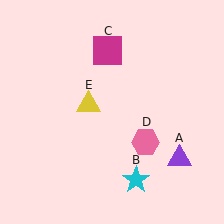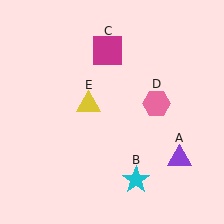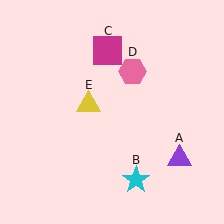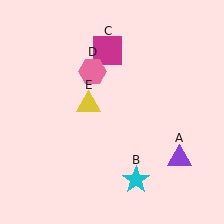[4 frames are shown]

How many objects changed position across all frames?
1 object changed position: pink hexagon (object D).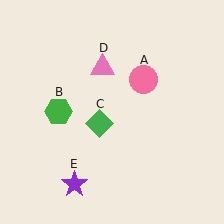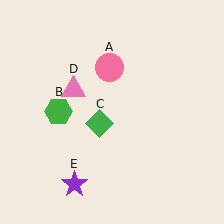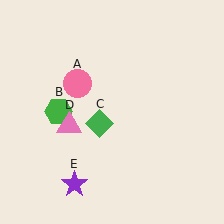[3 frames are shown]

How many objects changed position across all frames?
2 objects changed position: pink circle (object A), pink triangle (object D).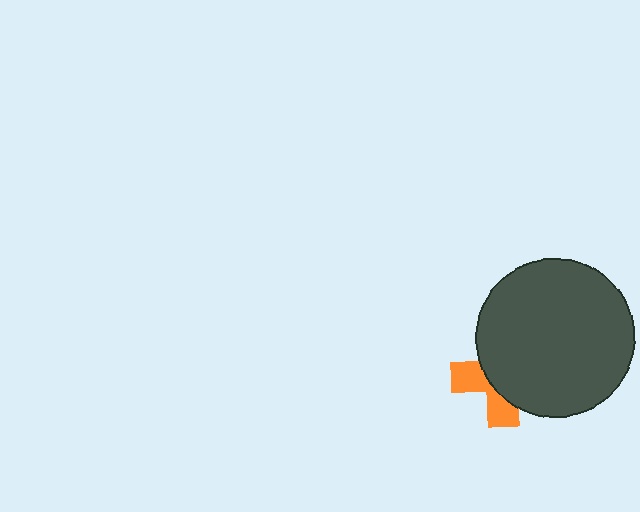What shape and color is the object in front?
The object in front is a dark gray circle.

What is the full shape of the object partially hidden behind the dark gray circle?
The partially hidden object is an orange cross.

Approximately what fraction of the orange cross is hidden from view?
Roughly 63% of the orange cross is hidden behind the dark gray circle.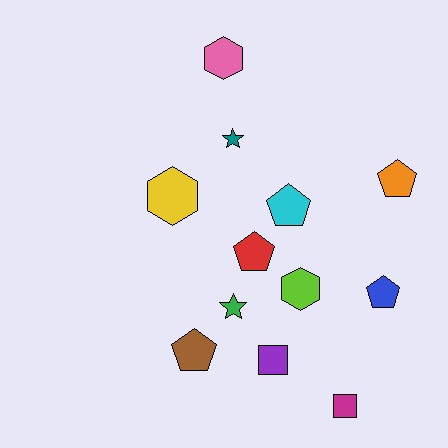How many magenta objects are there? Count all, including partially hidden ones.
There is 1 magenta object.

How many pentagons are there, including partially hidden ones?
There are 5 pentagons.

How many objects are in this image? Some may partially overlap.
There are 12 objects.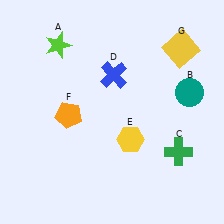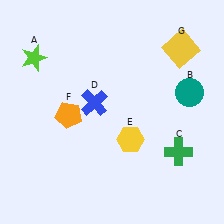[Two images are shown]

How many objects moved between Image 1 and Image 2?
2 objects moved between the two images.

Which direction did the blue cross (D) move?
The blue cross (D) moved down.